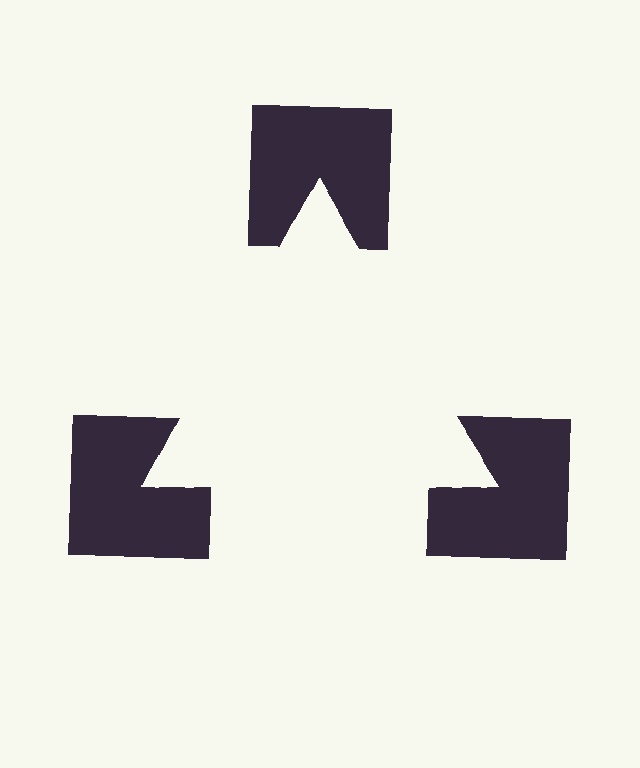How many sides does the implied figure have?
3 sides.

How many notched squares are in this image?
There are 3 — one at each vertex of the illusory triangle.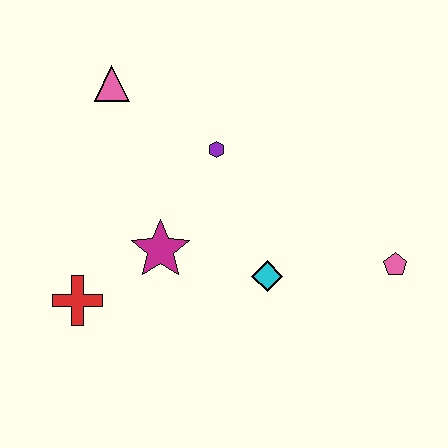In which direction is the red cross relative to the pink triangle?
The red cross is below the pink triangle.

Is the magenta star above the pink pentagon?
Yes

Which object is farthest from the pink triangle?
The pink pentagon is farthest from the pink triangle.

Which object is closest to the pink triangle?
The purple hexagon is closest to the pink triangle.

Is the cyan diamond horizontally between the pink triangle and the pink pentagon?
Yes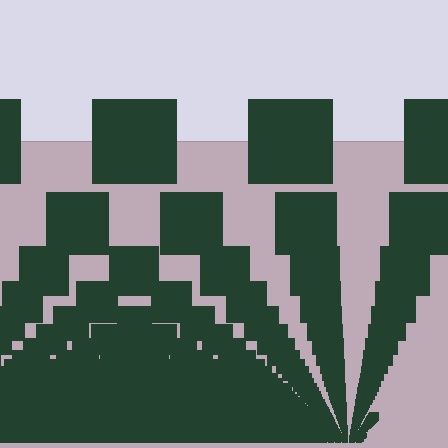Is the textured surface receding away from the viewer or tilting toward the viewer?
The surface appears to tilt toward the viewer. Texture elements get larger and sparser toward the top.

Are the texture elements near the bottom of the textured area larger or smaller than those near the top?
Smaller. The gradient is inverted — elements near the bottom are smaller and denser.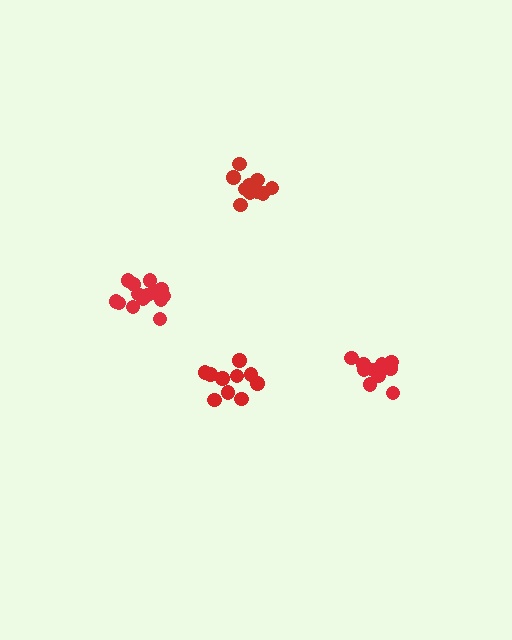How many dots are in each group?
Group 1: 10 dots, Group 2: 10 dots, Group 3: 10 dots, Group 4: 14 dots (44 total).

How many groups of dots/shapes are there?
There are 4 groups.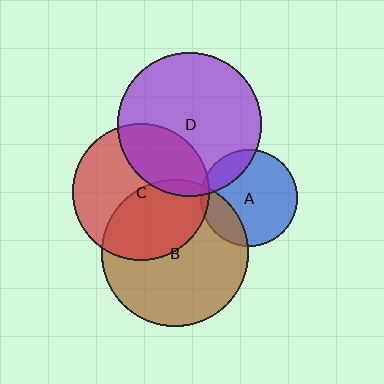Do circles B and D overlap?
Yes.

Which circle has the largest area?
Circle B (brown).